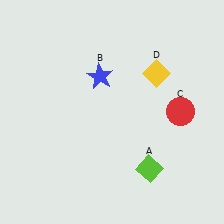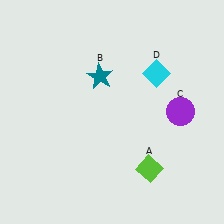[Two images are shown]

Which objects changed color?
B changed from blue to teal. C changed from red to purple. D changed from yellow to cyan.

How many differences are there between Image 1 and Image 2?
There are 3 differences between the two images.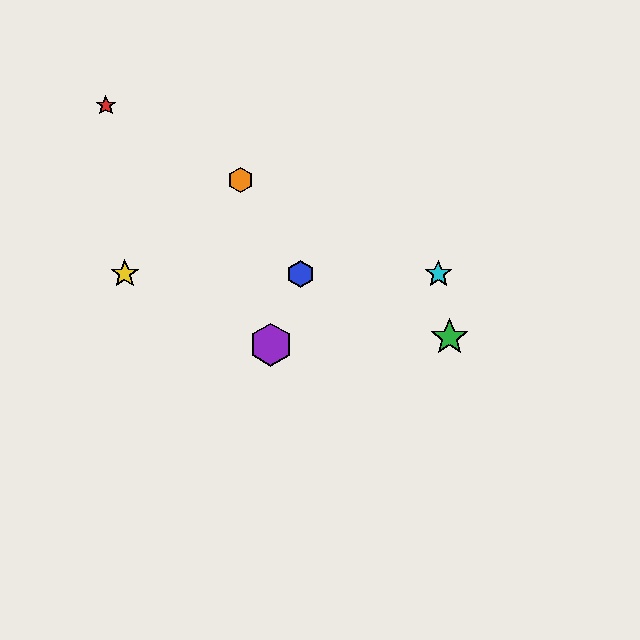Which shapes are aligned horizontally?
The blue hexagon, the yellow star, the cyan star are aligned horizontally.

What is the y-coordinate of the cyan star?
The cyan star is at y≈274.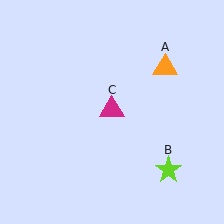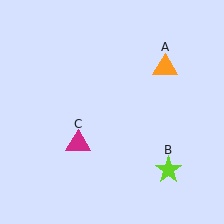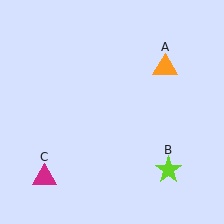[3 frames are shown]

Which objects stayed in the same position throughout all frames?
Orange triangle (object A) and lime star (object B) remained stationary.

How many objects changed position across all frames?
1 object changed position: magenta triangle (object C).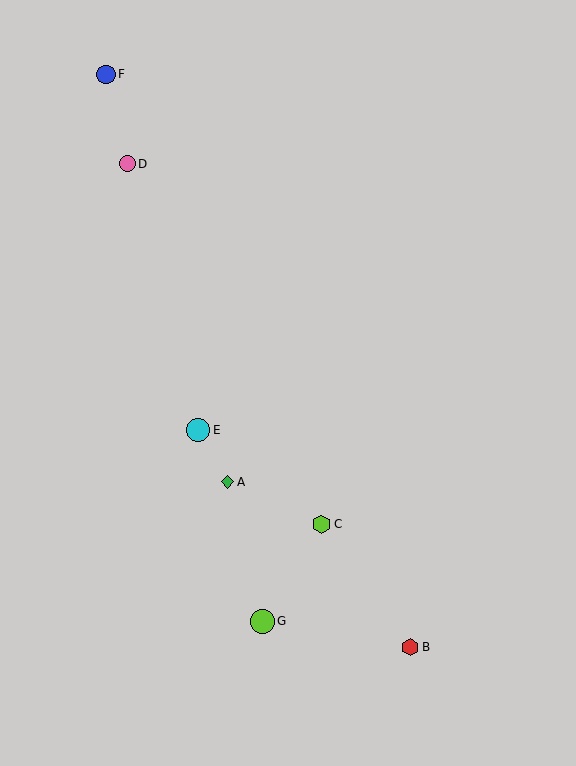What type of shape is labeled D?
Shape D is a pink circle.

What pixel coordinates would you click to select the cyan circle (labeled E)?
Click at (198, 430) to select the cyan circle E.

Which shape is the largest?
The lime circle (labeled G) is the largest.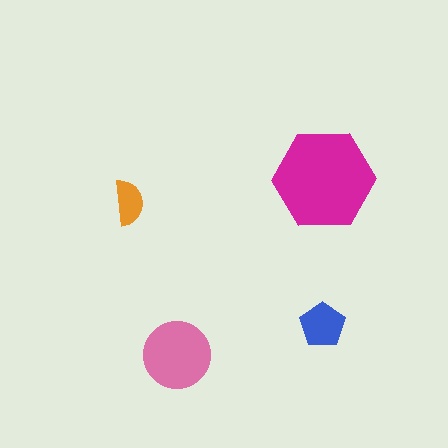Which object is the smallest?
The orange semicircle.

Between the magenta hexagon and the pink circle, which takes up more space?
The magenta hexagon.